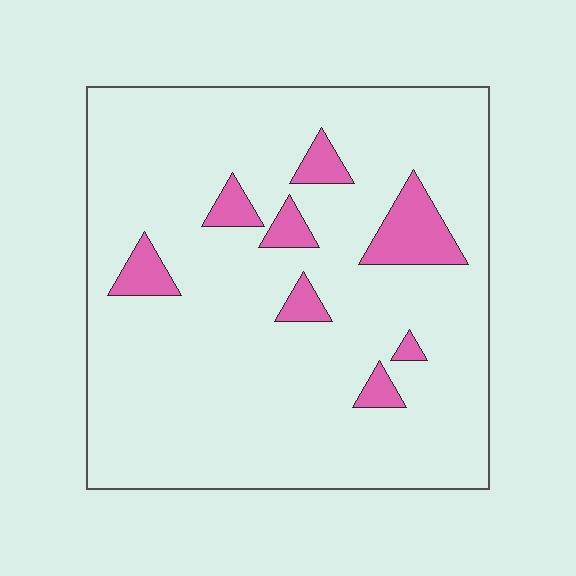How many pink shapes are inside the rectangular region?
8.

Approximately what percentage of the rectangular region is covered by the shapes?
Approximately 10%.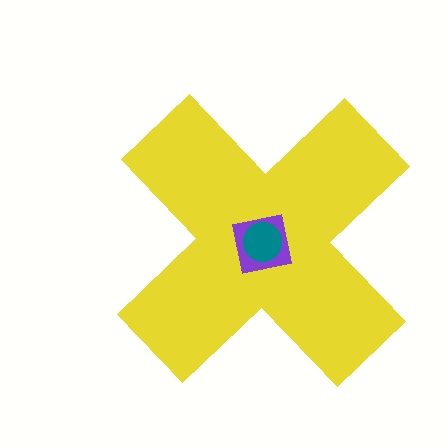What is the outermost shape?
The yellow cross.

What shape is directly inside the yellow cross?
The purple square.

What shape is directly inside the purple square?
The teal circle.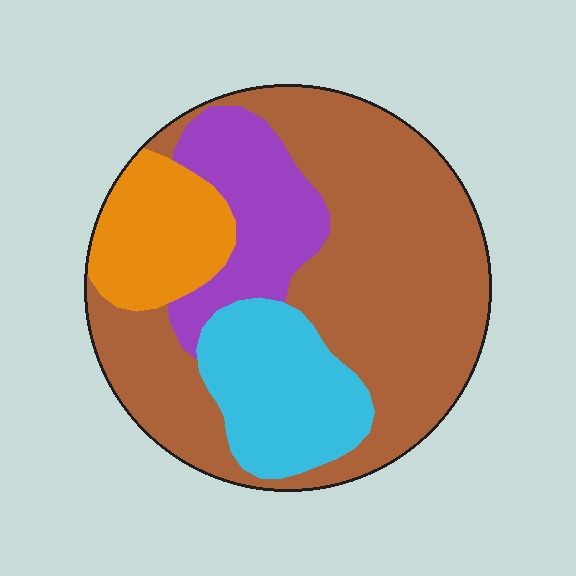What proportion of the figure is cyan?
Cyan covers 17% of the figure.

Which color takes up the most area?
Brown, at roughly 55%.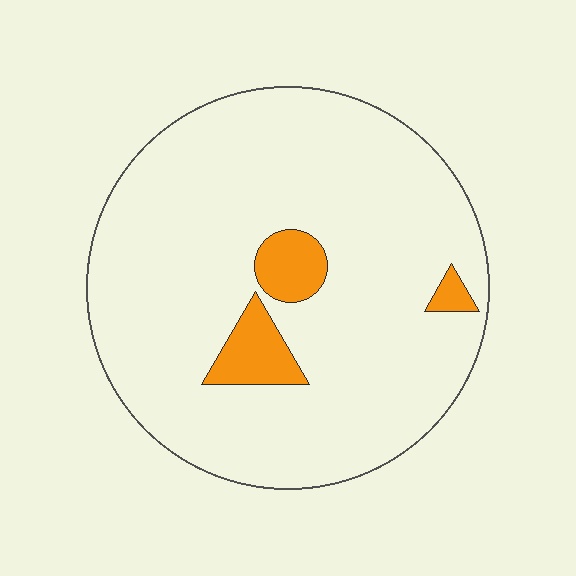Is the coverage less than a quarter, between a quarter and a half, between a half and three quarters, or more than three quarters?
Less than a quarter.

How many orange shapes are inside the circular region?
3.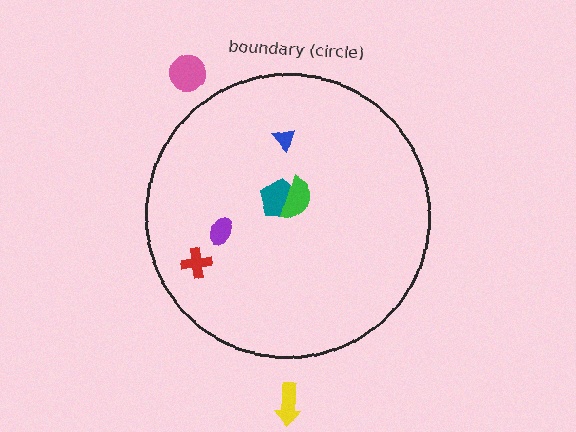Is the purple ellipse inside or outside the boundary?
Inside.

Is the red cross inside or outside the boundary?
Inside.